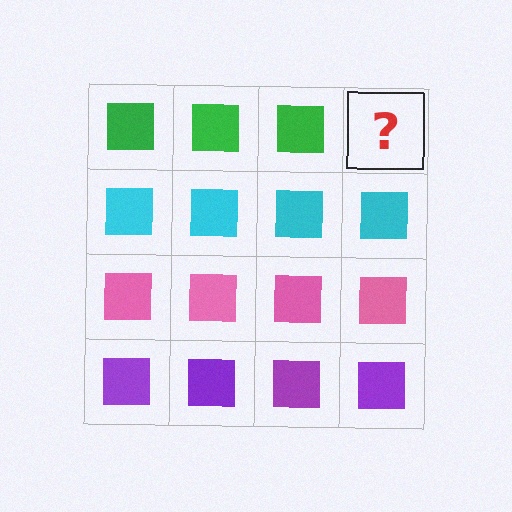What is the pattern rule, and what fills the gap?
The rule is that each row has a consistent color. The gap should be filled with a green square.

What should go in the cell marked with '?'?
The missing cell should contain a green square.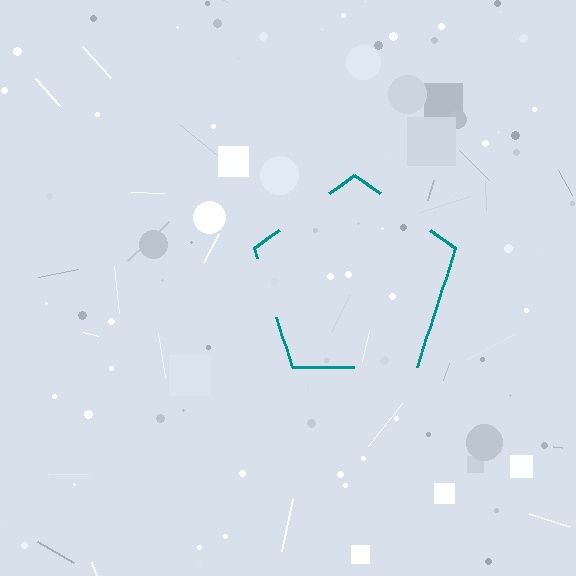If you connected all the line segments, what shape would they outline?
They would outline a pentagon.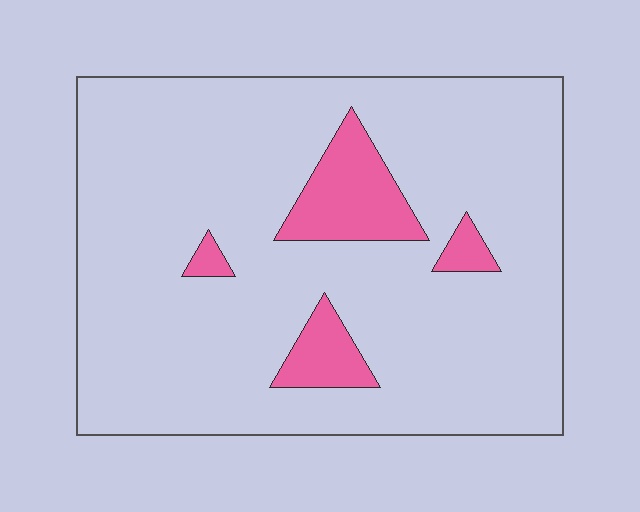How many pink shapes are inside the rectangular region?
4.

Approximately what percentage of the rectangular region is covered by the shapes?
Approximately 10%.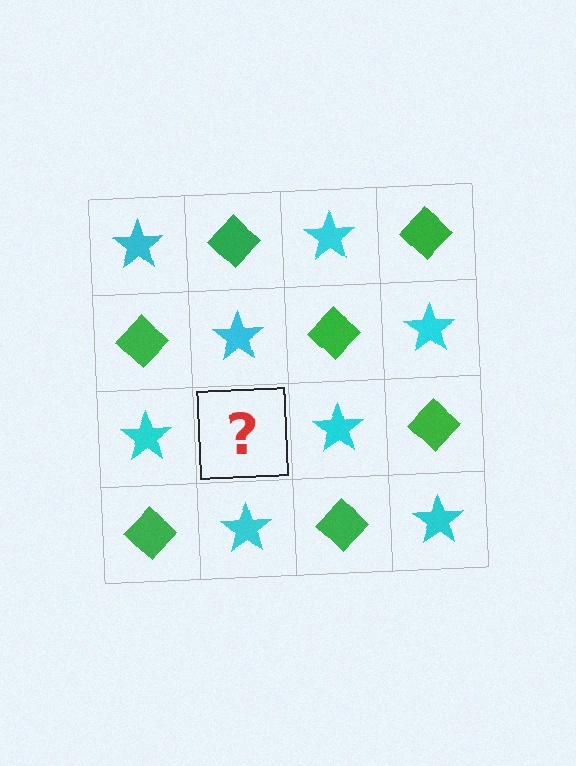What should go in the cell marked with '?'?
The missing cell should contain a green diamond.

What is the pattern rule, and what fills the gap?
The rule is that it alternates cyan star and green diamond in a checkerboard pattern. The gap should be filled with a green diamond.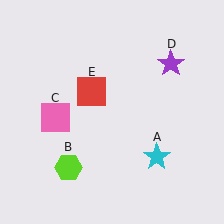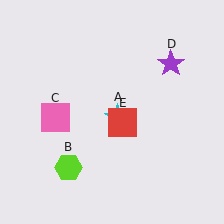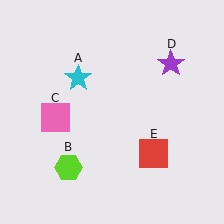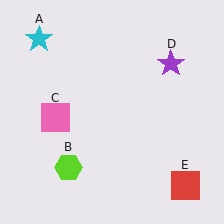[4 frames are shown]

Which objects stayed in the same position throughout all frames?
Lime hexagon (object B) and pink square (object C) and purple star (object D) remained stationary.